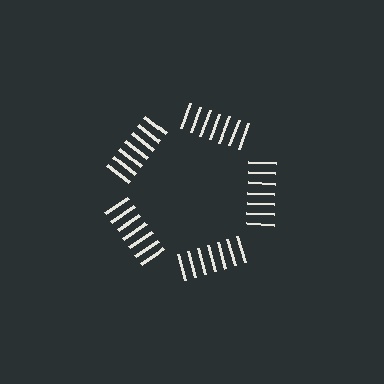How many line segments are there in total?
35 — 7 along each of the 5 edges.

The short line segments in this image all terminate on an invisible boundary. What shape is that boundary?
An illusory pentagon — the line segments terminate on its edges but no continuous stroke is drawn.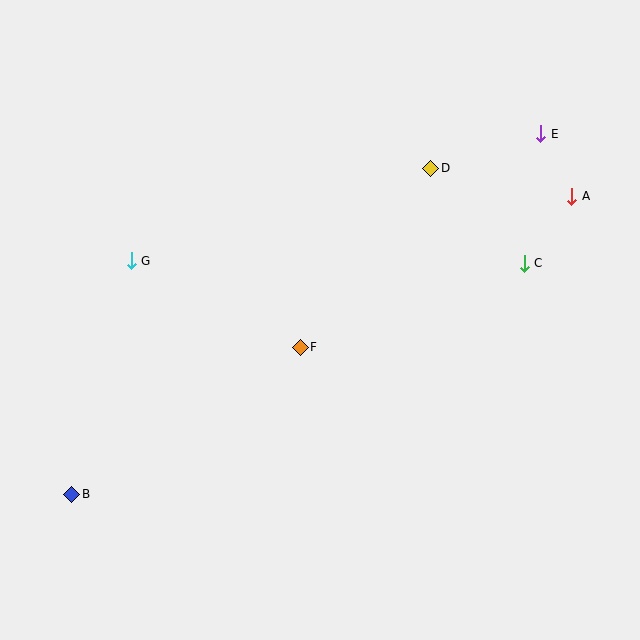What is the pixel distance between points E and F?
The distance between E and F is 321 pixels.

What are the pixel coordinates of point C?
Point C is at (524, 263).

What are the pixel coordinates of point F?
Point F is at (300, 347).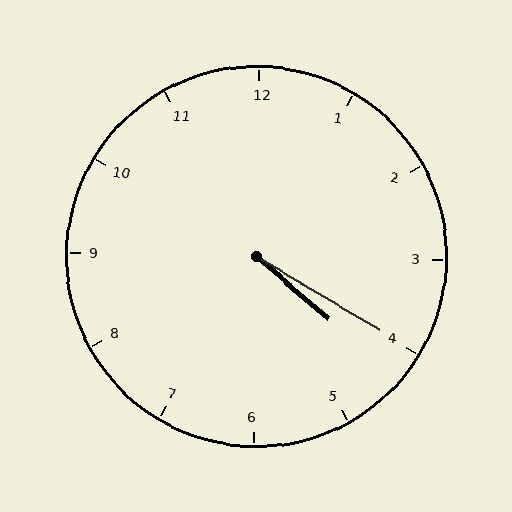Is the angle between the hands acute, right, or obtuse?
It is acute.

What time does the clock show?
4:20.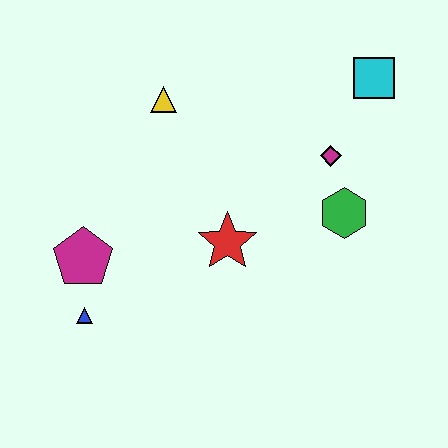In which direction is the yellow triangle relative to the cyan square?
The yellow triangle is to the left of the cyan square.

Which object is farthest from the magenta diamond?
The blue triangle is farthest from the magenta diamond.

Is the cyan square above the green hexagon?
Yes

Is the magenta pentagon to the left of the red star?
Yes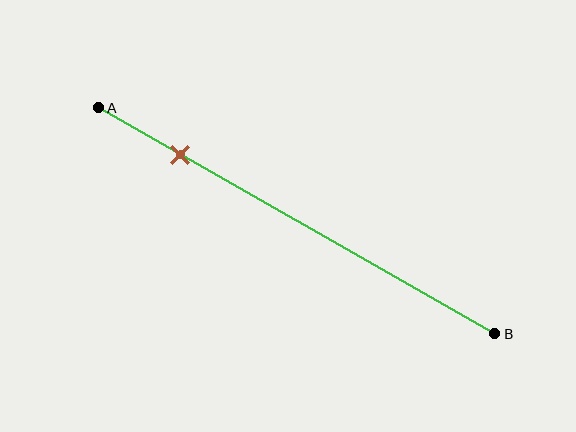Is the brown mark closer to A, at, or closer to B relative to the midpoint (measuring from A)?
The brown mark is closer to point A than the midpoint of segment AB.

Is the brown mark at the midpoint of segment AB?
No, the mark is at about 20% from A, not at the 50% midpoint.